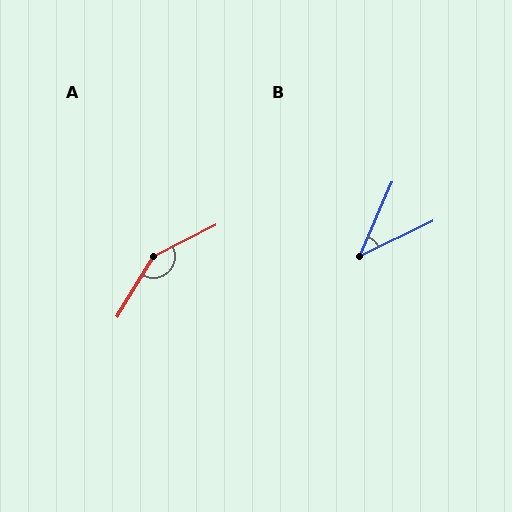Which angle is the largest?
A, at approximately 148 degrees.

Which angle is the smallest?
B, at approximately 41 degrees.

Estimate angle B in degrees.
Approximately 41 degrees.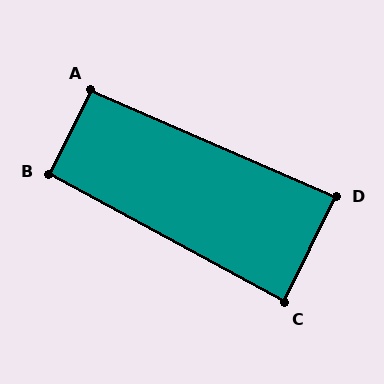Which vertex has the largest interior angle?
A, at approximately 93 degrees.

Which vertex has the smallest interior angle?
C, at approximately 87 degrees.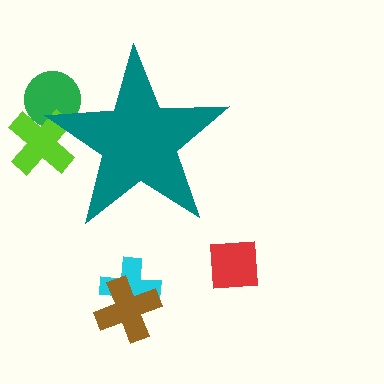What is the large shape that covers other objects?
A teal star.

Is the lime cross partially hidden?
Yes, the lime cross is partially hidden behind the teal star.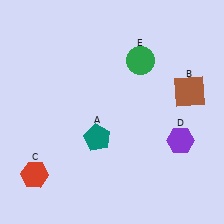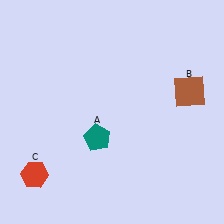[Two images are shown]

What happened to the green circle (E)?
The green circle (E) was removed in Image 2. It was in the top-right area of Image 1.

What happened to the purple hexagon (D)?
The purple hexagon (D) was removed in Image 2. It was in the bottom-right area of Image 1.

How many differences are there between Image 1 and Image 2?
There are 2 differences between the two images.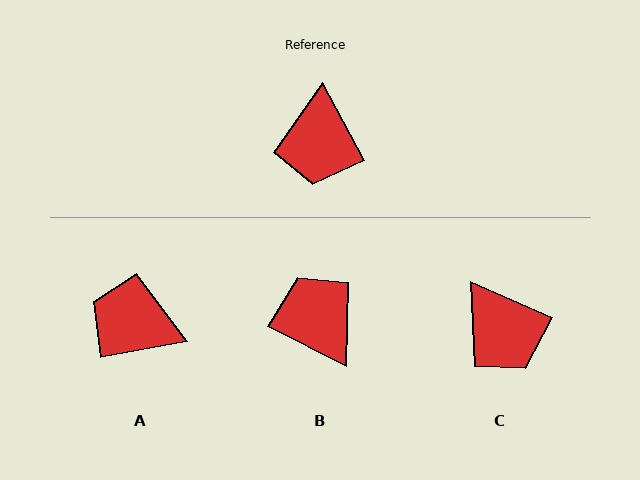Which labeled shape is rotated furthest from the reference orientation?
B, about 146 degrees away.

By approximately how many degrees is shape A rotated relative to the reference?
Approximately 108 degrees clockwise.